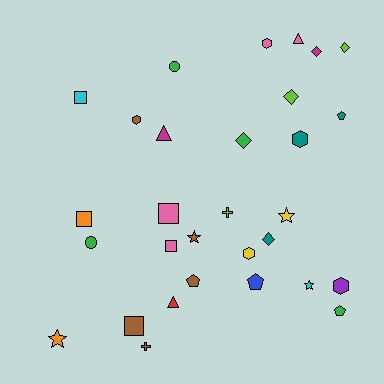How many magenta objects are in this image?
There are 2 magenta objects.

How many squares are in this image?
There are 5 squares.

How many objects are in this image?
There are 30 objects.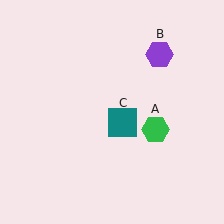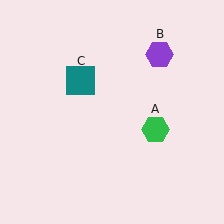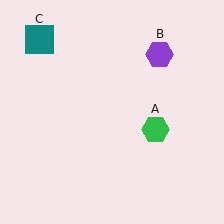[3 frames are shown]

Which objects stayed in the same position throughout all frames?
Green hexagon (object A) and purple hexagon (object B) remained stationary.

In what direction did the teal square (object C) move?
The teal square (object C) moved up and to the left.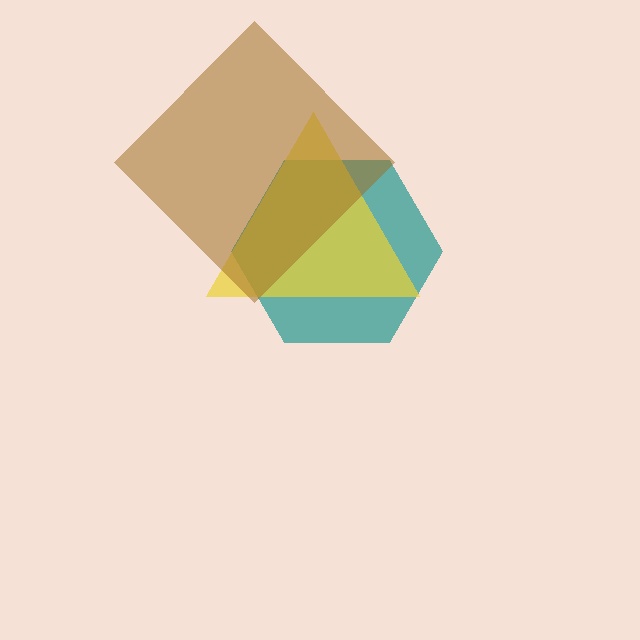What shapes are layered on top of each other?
The layered shapes are: a teal hexagon, a yellow triangle, a brown diamond.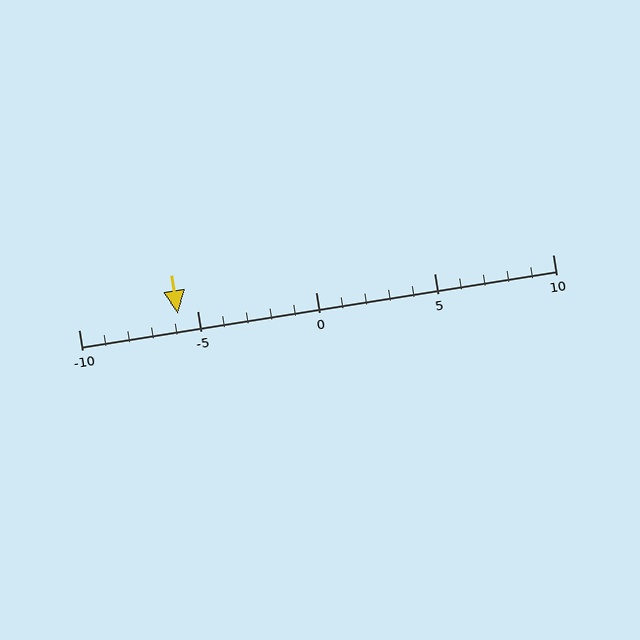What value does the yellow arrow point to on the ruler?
The yellow arrow points to approximately -6.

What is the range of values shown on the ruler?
The ruler shows values from -10 to 10.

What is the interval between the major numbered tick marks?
The major tick marks are spaced 5 units apart.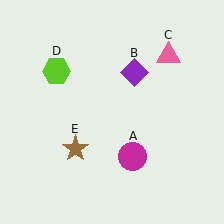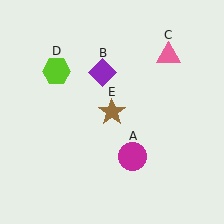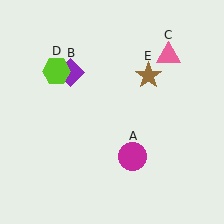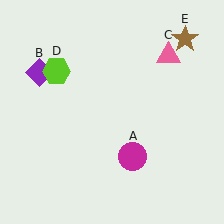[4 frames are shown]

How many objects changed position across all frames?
2 objects changed position: purple diamond (object B), brown star (object E).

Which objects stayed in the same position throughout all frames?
Magenta circle (object A) and pink triangle (object C) and lime hexagon (object D) remained stationary.